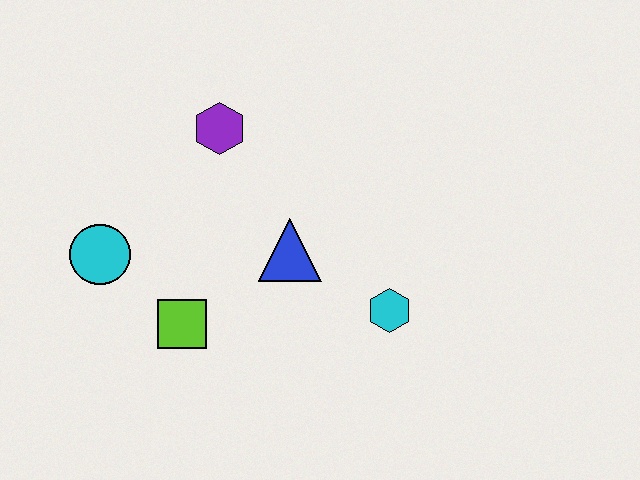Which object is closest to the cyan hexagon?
The blue triangle is closest to the cyan hexagon.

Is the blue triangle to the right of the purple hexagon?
Yes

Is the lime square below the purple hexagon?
Yes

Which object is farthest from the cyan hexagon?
The cyan circle is farthest from the cyan hexagon.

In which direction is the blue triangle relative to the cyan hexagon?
The blue triangle is to the left of the cyan hexagon.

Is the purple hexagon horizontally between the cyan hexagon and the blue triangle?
No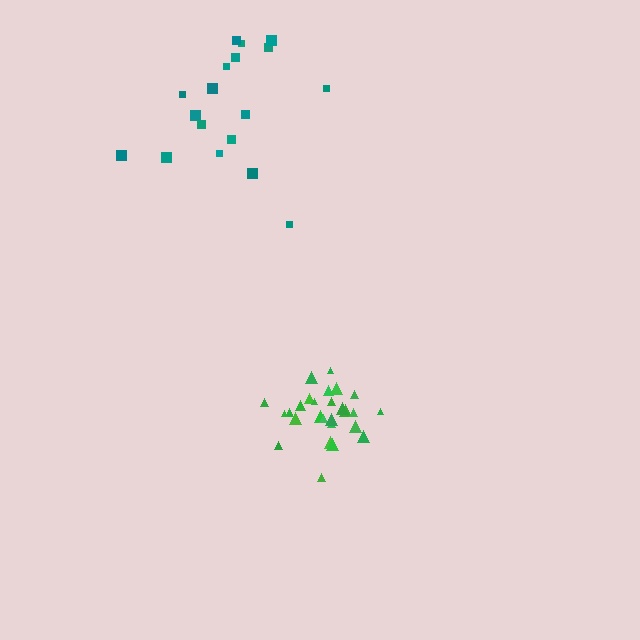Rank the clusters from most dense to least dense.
green, teal.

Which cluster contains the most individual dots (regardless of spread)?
Green (27).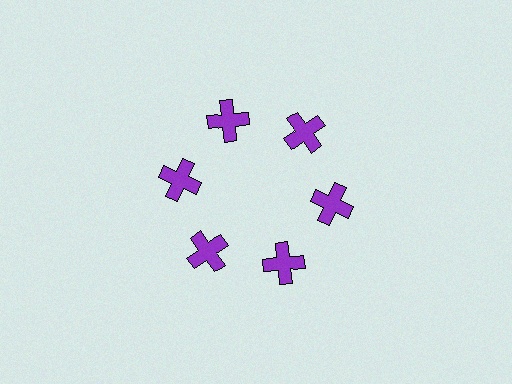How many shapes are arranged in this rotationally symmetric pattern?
There are 6 shapes, arranged in 6 groups of 1.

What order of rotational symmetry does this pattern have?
This pattern has 6-fold rotational symmetry.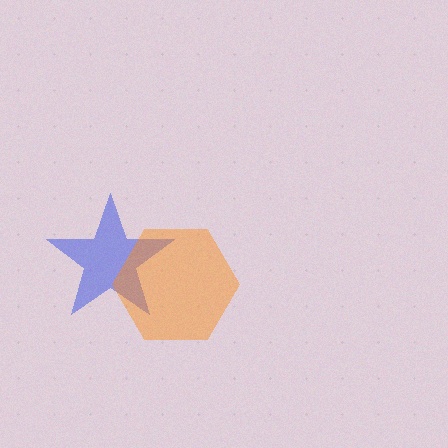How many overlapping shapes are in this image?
There are 2 overlapping shapes in the image.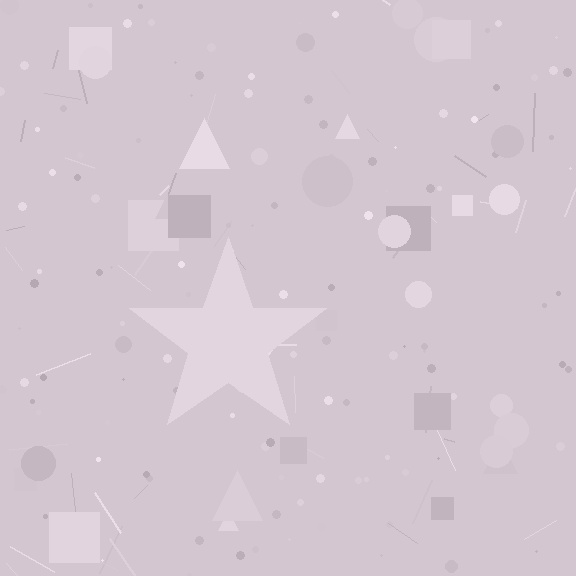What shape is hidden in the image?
A star is hidden in the image.